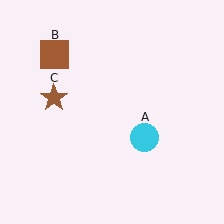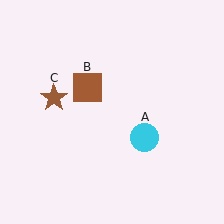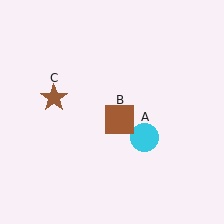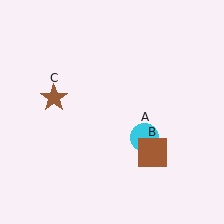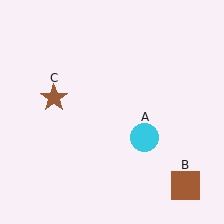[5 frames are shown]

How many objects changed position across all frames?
1 object changed position: brown square (object B).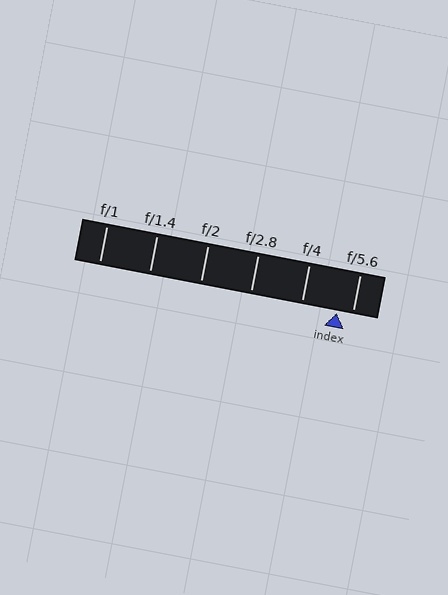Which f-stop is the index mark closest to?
The index mark is closest to f/5.6.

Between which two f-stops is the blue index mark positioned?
The index mark is between f/4 and f/5.6.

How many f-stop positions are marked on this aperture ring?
There are 6 f-stop positions marked.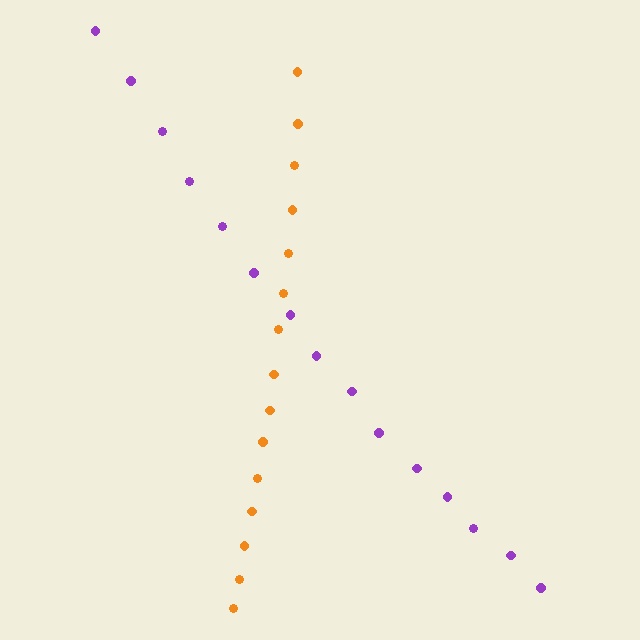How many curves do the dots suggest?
There are 2 distinct paths.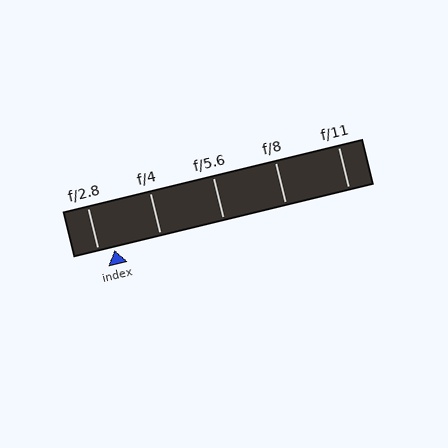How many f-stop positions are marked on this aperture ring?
There are 5 f-stop positions marked.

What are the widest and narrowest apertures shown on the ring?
The widest aperture shown is f/2.8 and the narrowest is f/11.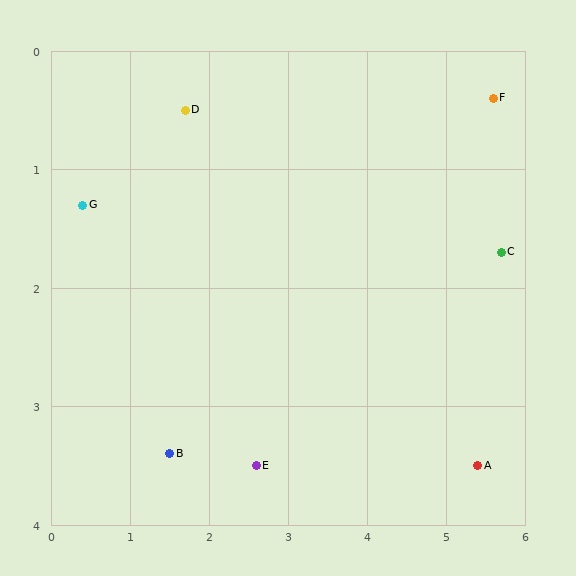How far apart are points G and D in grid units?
Points G and D are about 1.5 grid units apart.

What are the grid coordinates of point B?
Point B is at approximately (1.5, 3.4).